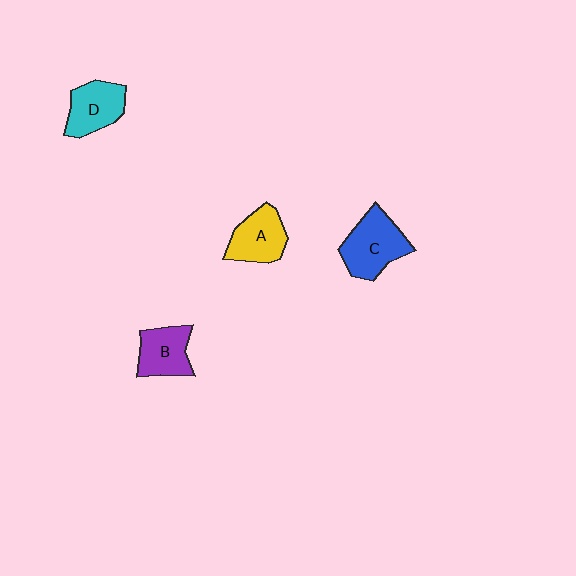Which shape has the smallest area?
Shape B (purple).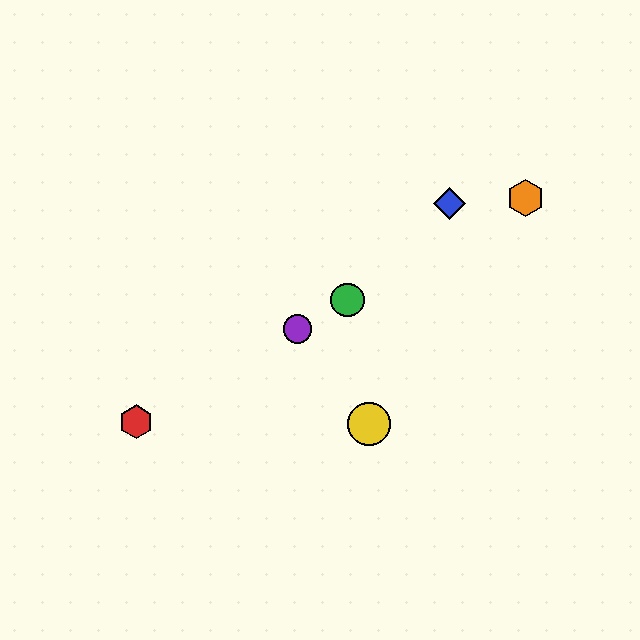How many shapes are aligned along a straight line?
4 shapes (the red hexagon, the green circle, the purple circle, the orange hexagon) are aligned along a straight line.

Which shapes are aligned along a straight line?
The red hexagon, the green circle, the purple circle, the orange hexagon are aligned along a straight line.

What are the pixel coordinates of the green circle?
The green circle is at (348, 300).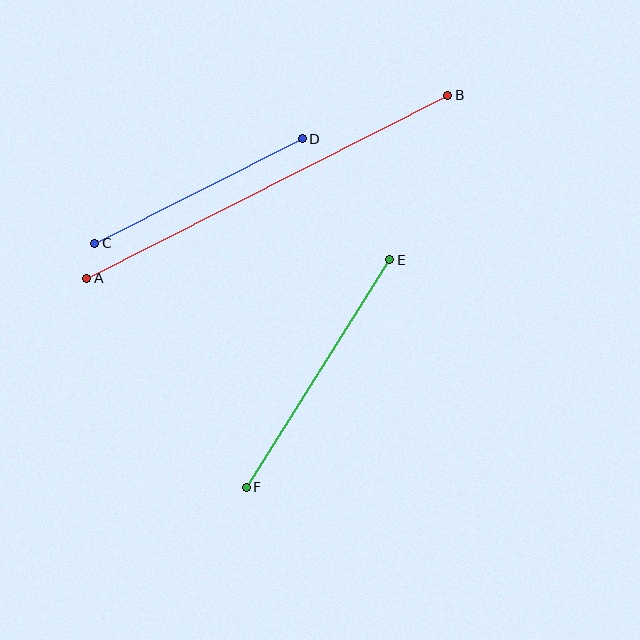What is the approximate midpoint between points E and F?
The midpoint is at approximately (318, 374) pixels.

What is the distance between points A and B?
The distance is approximately 405 pixels.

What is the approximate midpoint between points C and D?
The midpoint is at approximately (198, 191) pixels.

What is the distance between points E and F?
The distance is approximately 269 pixels.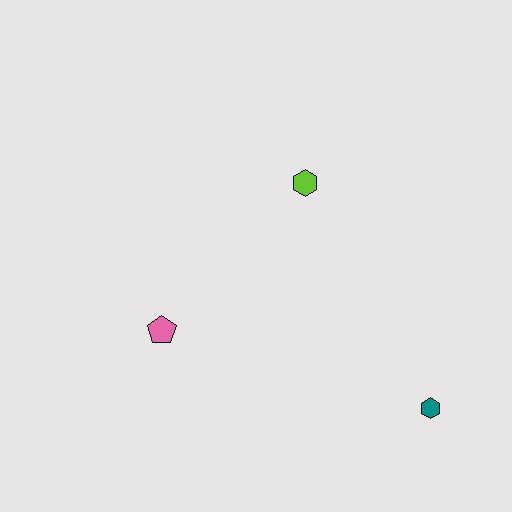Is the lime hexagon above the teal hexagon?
Yes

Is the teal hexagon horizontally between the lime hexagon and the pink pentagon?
No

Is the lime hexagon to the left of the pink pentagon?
No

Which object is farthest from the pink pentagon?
The teal hexagon is farthest from the pink pentagon.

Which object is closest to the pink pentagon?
The lime hexagon is closest to the pink pentagon.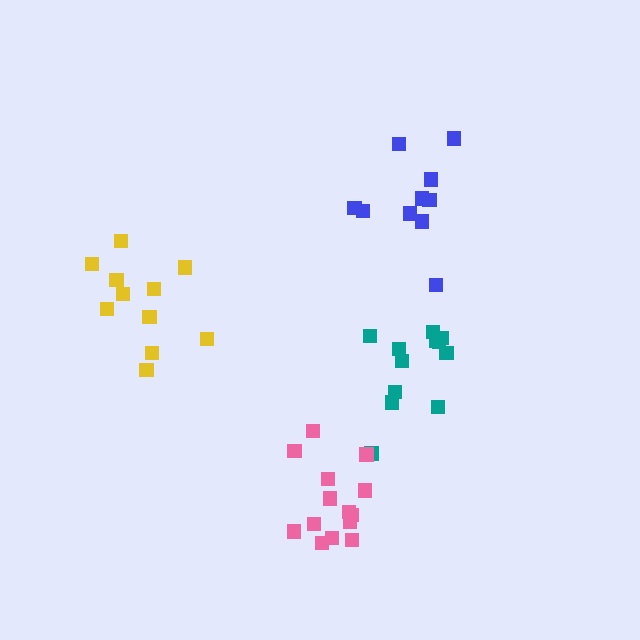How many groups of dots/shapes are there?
There are 4 groups.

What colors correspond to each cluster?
The clusters are colored: teal, pink, blue, yellow.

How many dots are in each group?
Group 1: 12 dots, Group 2: 14 dots, Group 3: 10 dots, Group 4: 11 dots (47 total).